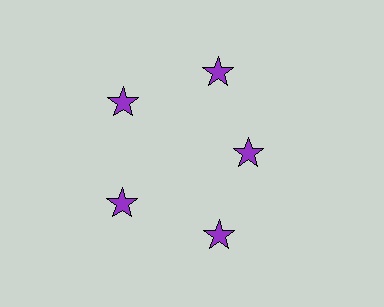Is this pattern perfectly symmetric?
No. The 5 purple stars are arranged in a ring, but one element near the 3 o'clock position is pulled inward toward the center, breaking the 5-fold rotational symmetry.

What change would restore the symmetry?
The symmetry would be restored by moving it outward, back onto the ring so that all 5 stars sit at equal angles and equal distance from the center.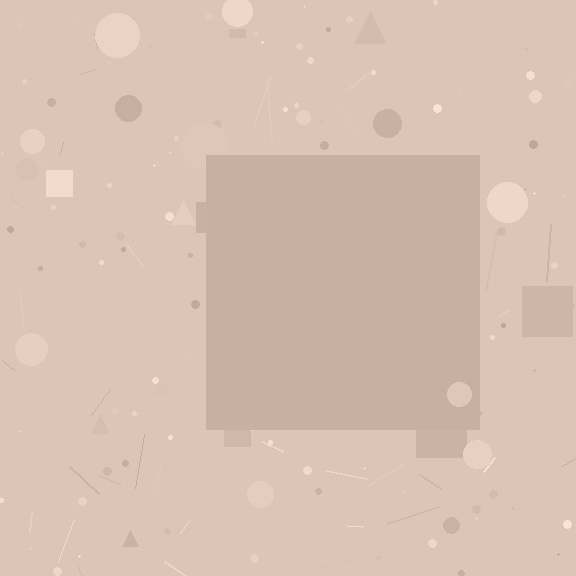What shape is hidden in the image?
A square is hidden in the image.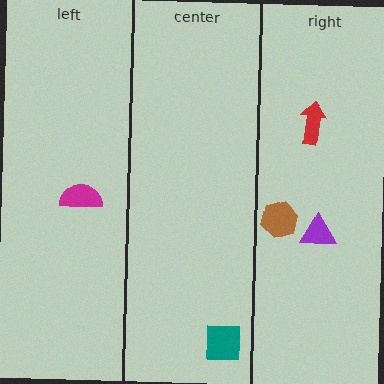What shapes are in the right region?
The brown hexagon, the red arrow, the purple triangle.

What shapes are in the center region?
The teal square.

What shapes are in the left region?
The magenta semicircle.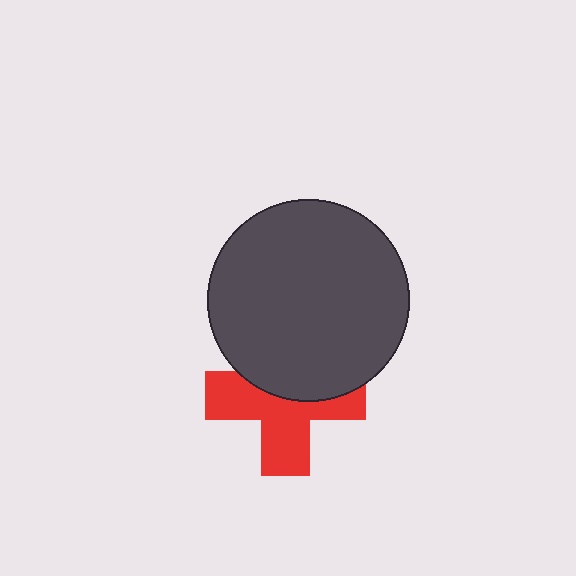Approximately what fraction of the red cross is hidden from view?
Roughly 43% of the red cross is hidden behind the dark gray circle.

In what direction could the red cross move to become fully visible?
The red cross could move down. That would shift it out from behind the dark gray circle entirely.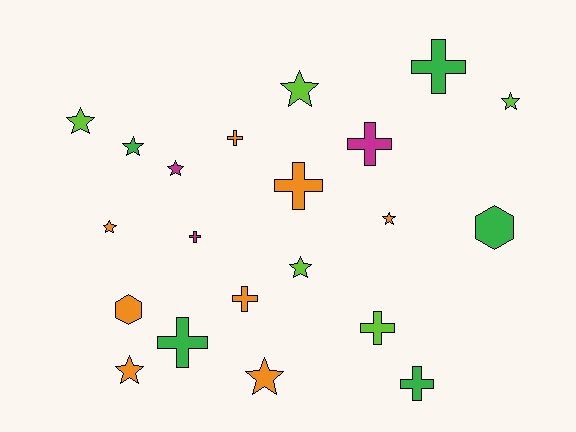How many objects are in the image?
There are 21 objects.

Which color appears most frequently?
Orange, with 8 objects.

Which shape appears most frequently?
Star, with 10 objects.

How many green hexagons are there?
There is 1 green hexagon.